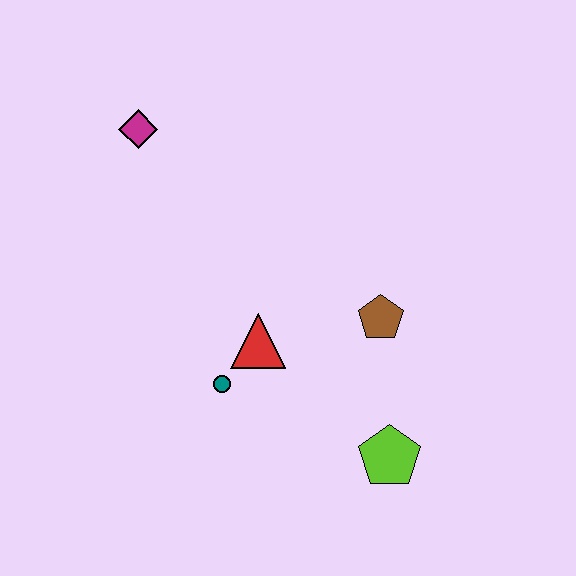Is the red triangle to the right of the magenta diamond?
Yes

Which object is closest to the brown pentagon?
The red triangle is closest to the brown pentagon.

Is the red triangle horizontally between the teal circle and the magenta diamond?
No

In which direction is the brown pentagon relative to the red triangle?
The brown pentagon is to the right of the red triangle.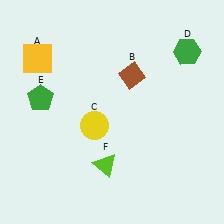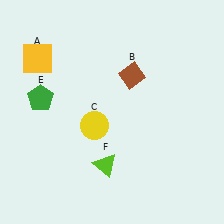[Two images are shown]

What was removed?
The green hexagon (D) was removed in Image 2.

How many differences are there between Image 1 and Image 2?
There is 1 difference between the two images.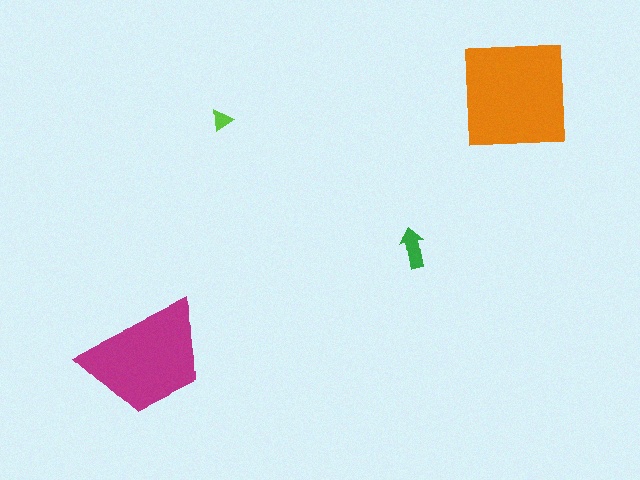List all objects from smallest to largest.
The lime triangle, the green arrow, the magenta trapezoid, the orange square.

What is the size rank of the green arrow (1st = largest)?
3rd.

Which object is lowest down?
The magenta trapezoid is bottommost.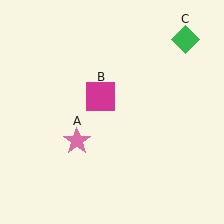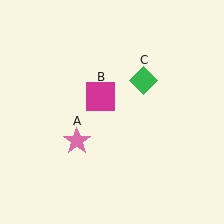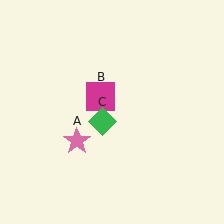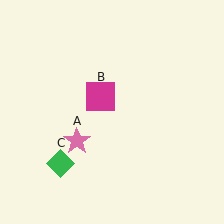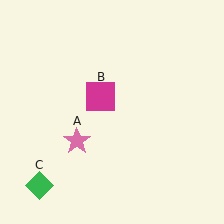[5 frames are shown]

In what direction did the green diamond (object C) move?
The green diamond (object C) moved down and to the left.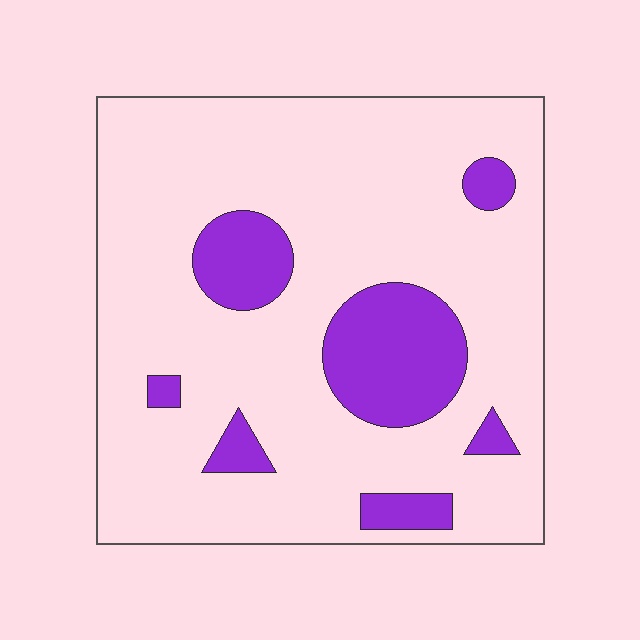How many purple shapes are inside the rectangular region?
7.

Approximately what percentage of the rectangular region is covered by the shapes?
Approximately 20%.